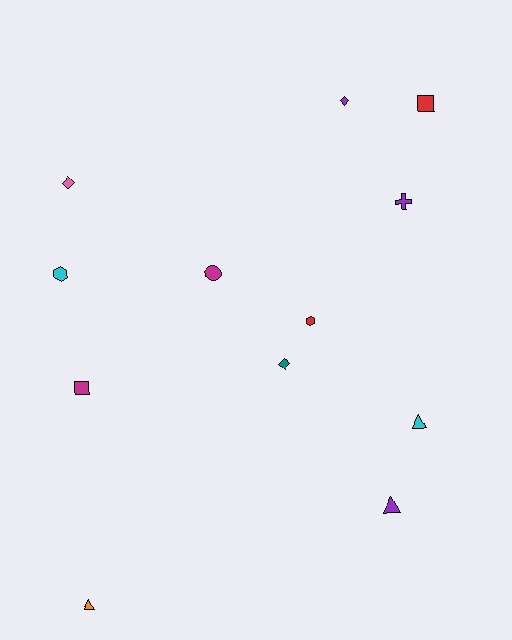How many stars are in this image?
There are no stars.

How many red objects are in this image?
There are 2 red objects.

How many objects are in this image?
There are 12 objects.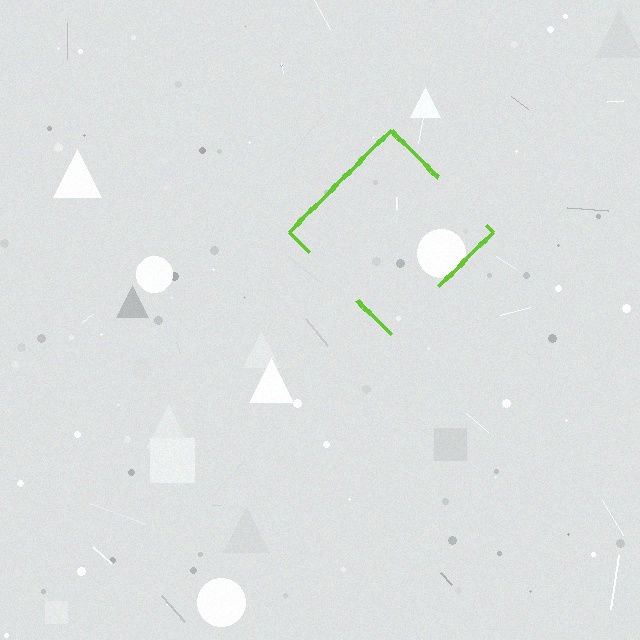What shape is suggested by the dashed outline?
The dashed outline suggests a diamond.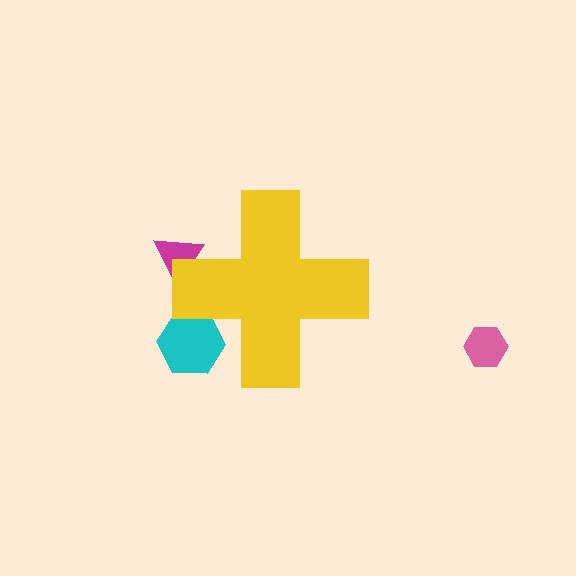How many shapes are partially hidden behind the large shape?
2 shapes are partially hidden.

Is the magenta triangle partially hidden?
Yes, the magenta triangle is partially hidden behind the yellow cross.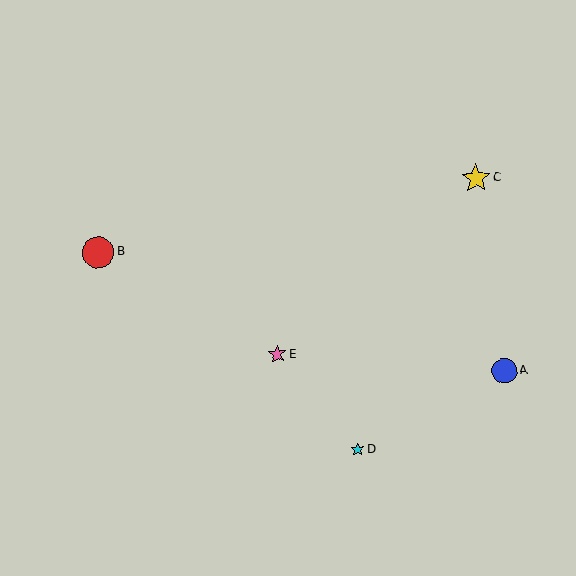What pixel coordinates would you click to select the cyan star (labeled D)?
Click at (358, 449) to select the cyan star D.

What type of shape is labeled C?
Shape C is a yellow star.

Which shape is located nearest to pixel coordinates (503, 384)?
The blue circle (labeled A) at (504, 371) is nearest to that location.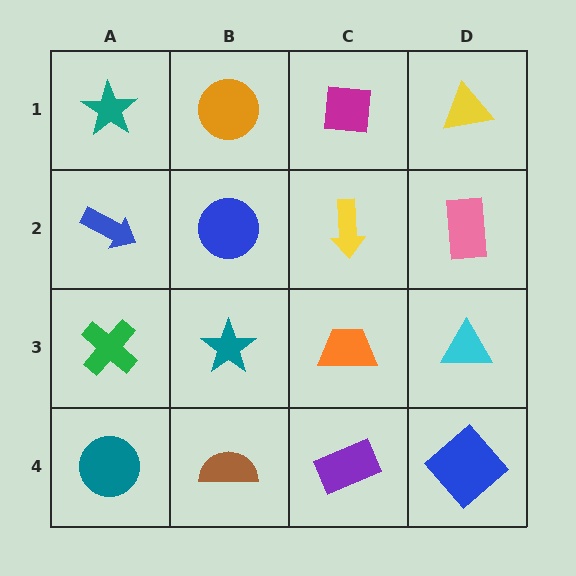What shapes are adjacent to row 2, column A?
A teal star (row 1, column A), a green cross (row 3, column A), a blue circle (row 2, column B).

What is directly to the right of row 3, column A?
A teal star.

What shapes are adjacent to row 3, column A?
A blue arrow (row 2, column A), a teal circle (row 4, column A), a teal star (row 3, column B).